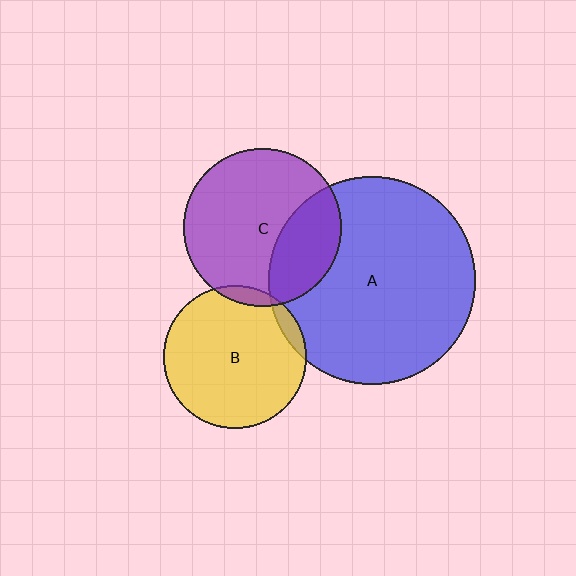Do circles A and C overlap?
Yes.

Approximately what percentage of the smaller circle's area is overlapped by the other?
Approximately 30%.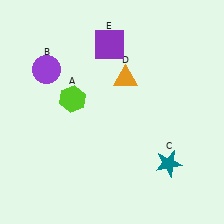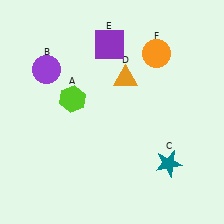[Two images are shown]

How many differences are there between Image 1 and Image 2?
There is 1 difference between the two images.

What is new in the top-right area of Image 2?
An orange circle (F) was added in the top-right area of Image 2.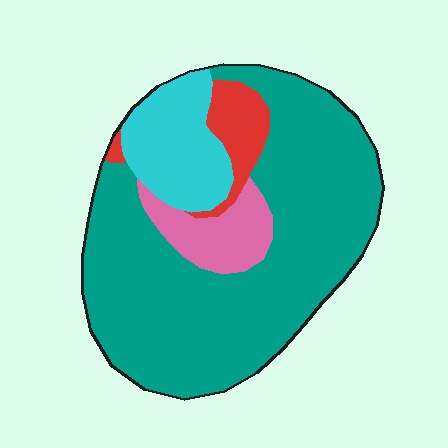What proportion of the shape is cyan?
Cyan takes up about one sixth (1/6) of the shape.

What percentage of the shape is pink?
Pink covers around 10% of the shape.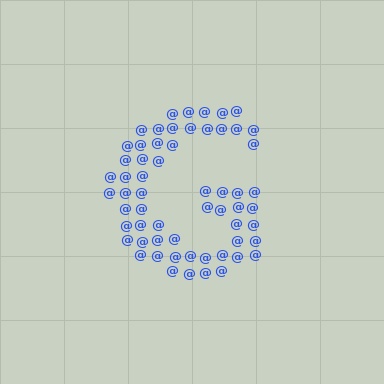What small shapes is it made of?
It is made of small at signs.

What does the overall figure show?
The overall figure shows the letter G.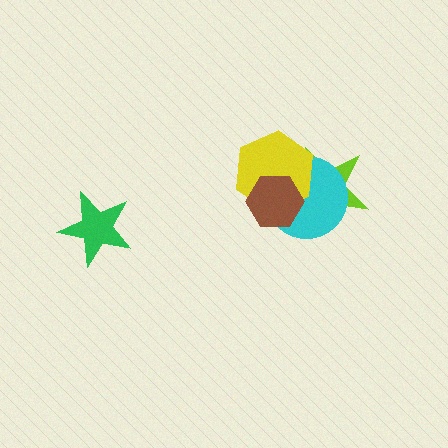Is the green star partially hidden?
No, no other shape covers it.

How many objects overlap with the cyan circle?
3 objects overlap with the cyan circle.